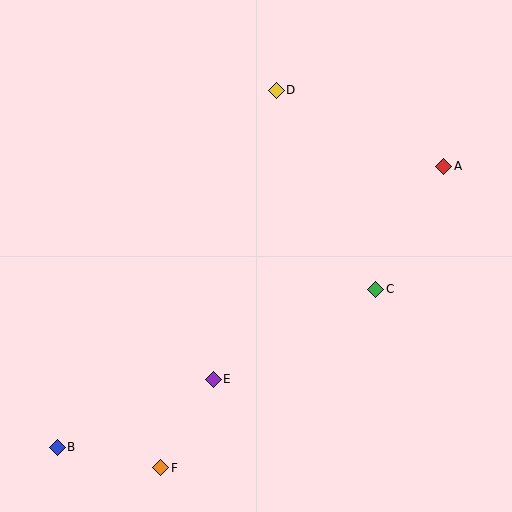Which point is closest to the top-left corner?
Point D is closest to the top-left corner.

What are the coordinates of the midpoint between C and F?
The midpoint between C and F is at (268, 378).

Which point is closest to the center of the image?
Point C at (376, 289) is closest to the center.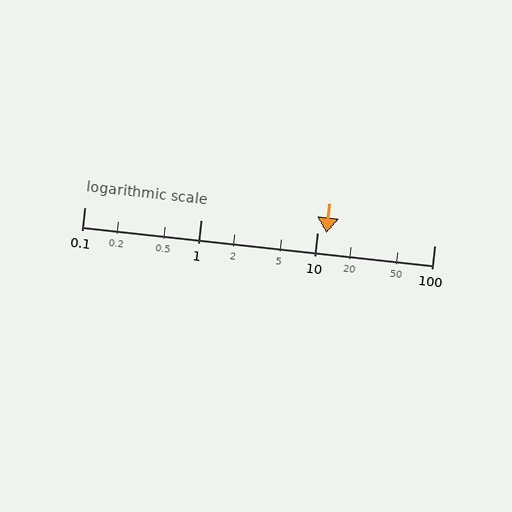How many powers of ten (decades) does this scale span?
The scale spans 3 decades, from 0.1 to 100.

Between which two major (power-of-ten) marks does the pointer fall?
The pointer is between 10 and 100.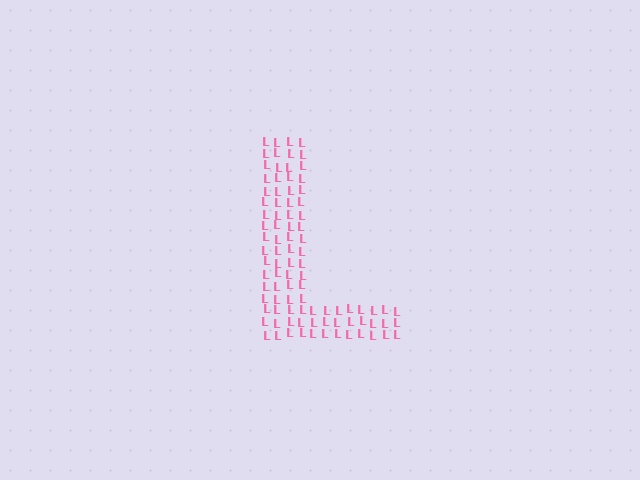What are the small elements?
The small elements are letter L's.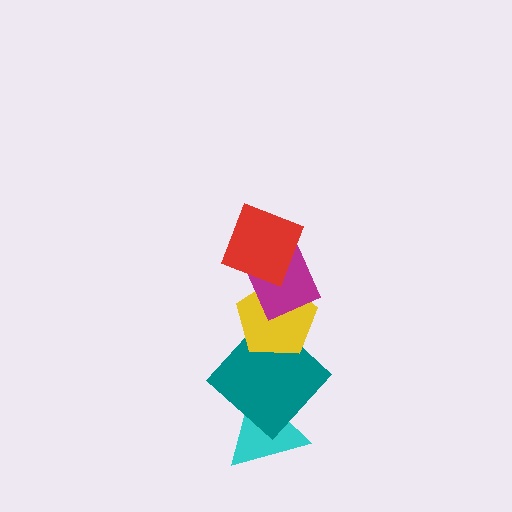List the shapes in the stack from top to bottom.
From top to bottom: the red square, the magenta diamond, the yellow pentagon, the teal diamond, the cyan triangle.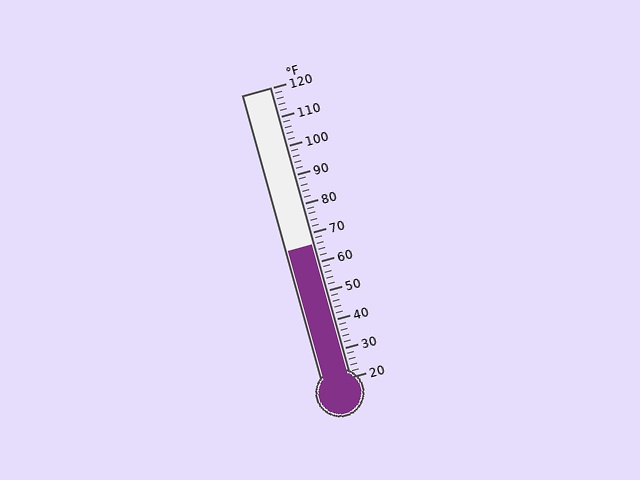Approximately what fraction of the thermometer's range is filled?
The thermometer is filled to approximately 45% of its range.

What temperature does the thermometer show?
The thermometer shows approximately 66°F.